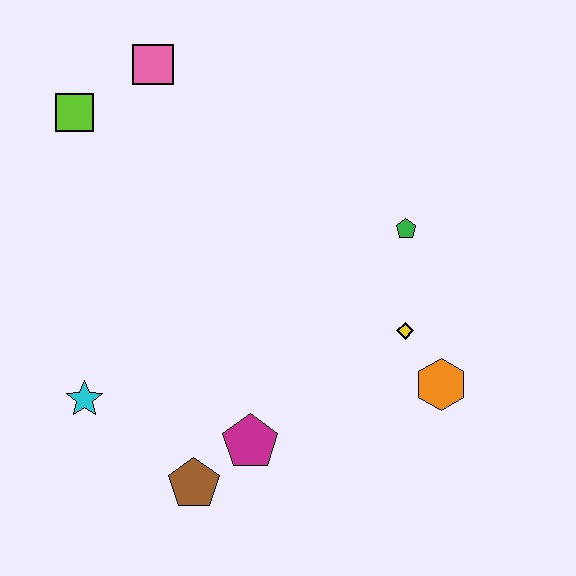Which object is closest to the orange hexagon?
The yellow diamond is closest to the orange hexagon.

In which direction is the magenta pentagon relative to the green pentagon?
The magenta pentagon is below the green pentagon.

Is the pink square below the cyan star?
No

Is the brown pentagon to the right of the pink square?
Yes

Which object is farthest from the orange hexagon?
The lime square is farthest from the orange hexagon.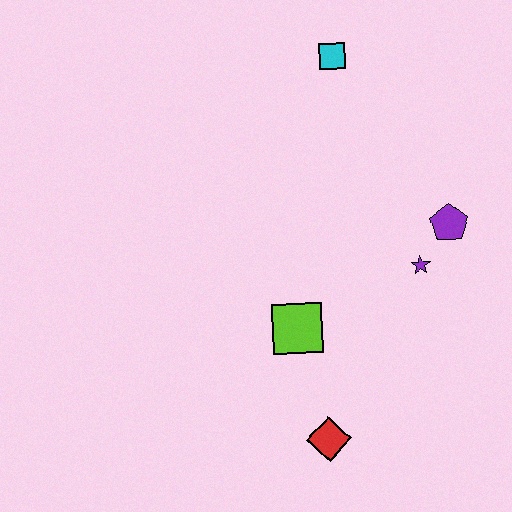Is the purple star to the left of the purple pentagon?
Yes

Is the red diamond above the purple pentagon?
No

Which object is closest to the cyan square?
The purple pentagon is closest to the cyan square.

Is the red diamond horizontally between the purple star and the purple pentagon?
No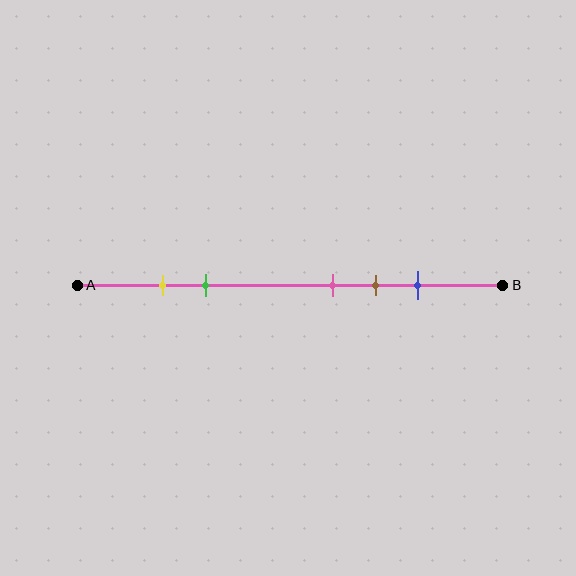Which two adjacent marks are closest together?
The yellow and green marks are the closest adjacent pair.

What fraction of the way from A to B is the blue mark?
The blue mark is approximately 80% (0.8) of the way from A to B.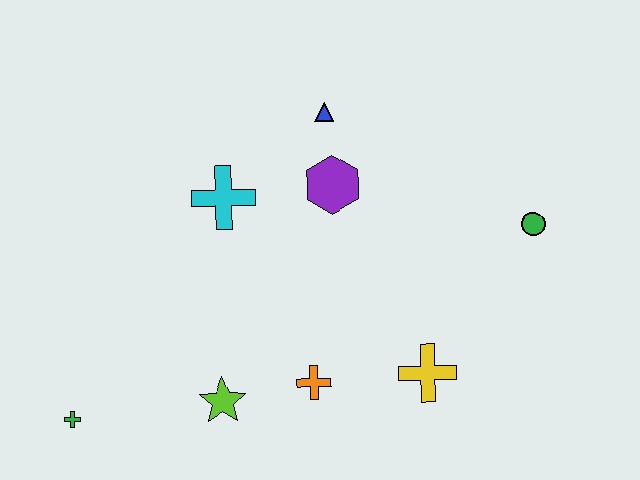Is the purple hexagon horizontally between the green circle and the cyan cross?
Yes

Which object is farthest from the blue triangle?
The green cross is farthest from the blue triangle.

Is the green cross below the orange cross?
Yes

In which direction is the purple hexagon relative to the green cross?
The purple hexagon is to the right of the green cross.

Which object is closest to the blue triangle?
The purple hexagon is closest to the blue triangle.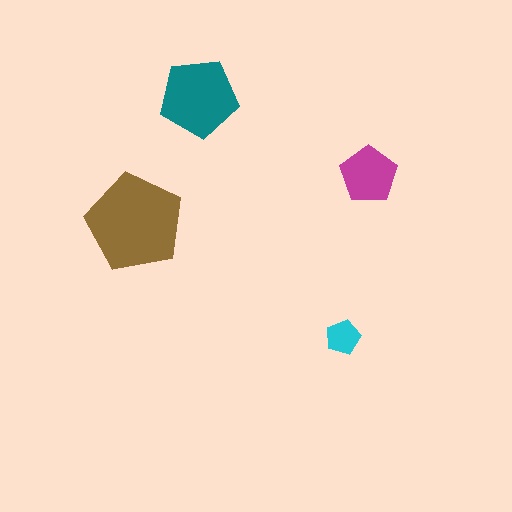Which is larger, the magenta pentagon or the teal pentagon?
The teal one.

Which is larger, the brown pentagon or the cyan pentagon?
The brown one.